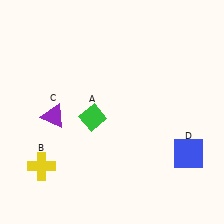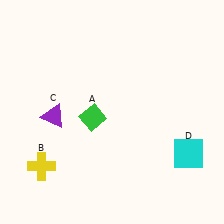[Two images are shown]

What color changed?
The square (D) changed from blue in Image 1 to cyan in Image 2.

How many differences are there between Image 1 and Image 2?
There is 1 difference between the two images.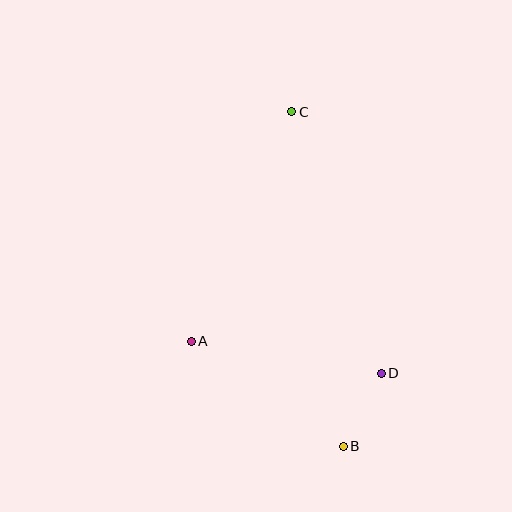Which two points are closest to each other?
Points B and D are closest to each other.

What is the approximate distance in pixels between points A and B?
The distance between A and B is approximately 185 pixels.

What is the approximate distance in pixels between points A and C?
The distance between A and C is approximately 251 pixels.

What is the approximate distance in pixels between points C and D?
The distance between C and D is approximately 276 pixels.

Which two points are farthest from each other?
Points B and C are farthest from each other.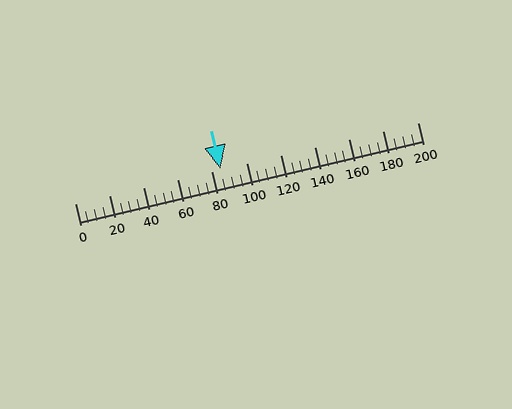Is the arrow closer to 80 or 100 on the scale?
The arrow is closer to 80.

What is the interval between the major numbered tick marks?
The major tick marks are spaced 20 units apart.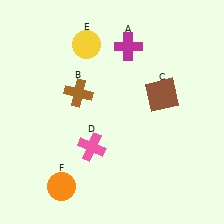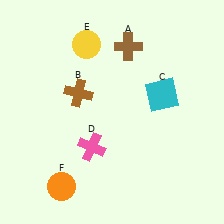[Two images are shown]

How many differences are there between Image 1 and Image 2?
There are 2 differences between the two images.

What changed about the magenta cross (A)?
In Image 1, A is magenta. In Image 2, it changed to brown.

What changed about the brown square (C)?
In Image 1, C is brown. In Image 2, it changed to cyan.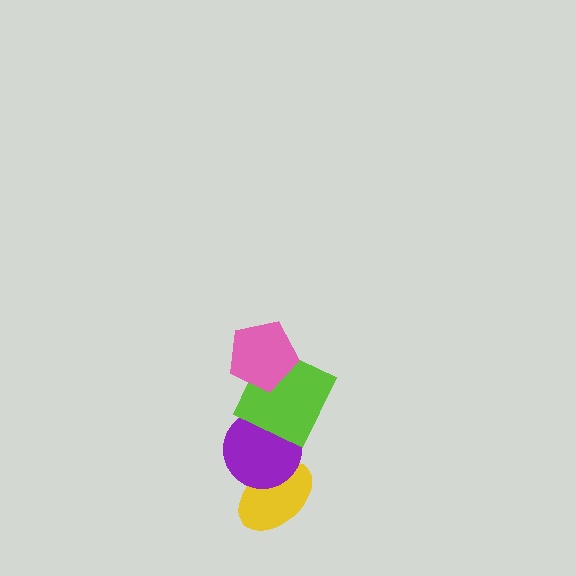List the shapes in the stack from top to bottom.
From top to bottom: the pink pentagon, the lime square, the purple circle, the yellow ellipse.